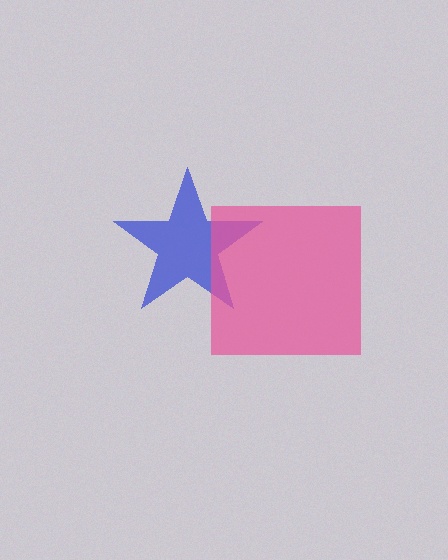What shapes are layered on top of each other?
The layered shapes are: a blue star, a pink square.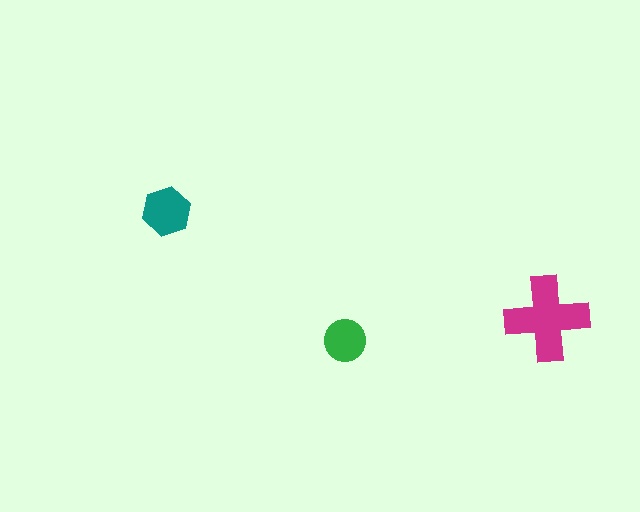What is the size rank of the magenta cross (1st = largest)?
1st.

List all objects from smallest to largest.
The green circle, the teal hexagon, the magenta cross.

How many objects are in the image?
There are 3 objects in the image.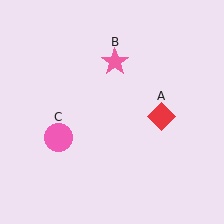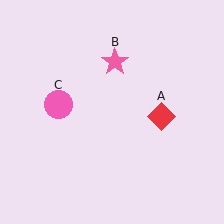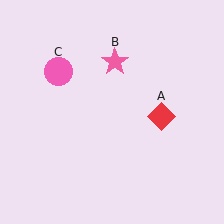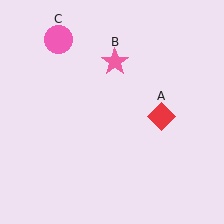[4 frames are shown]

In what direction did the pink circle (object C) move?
The pink circle (object C) moved up.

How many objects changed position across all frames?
1 object changed position: pink circle (object C).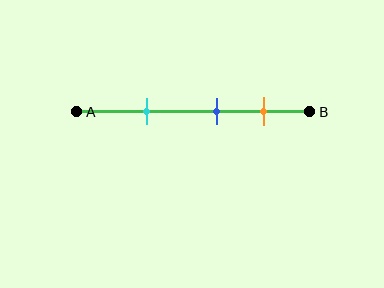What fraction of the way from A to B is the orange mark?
The orange mark is approximately 80% (0.8) of the way from A to B.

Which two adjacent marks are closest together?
The blue and orange marks are the closest adjacent pair.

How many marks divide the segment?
There are 3 marks dividing the segment.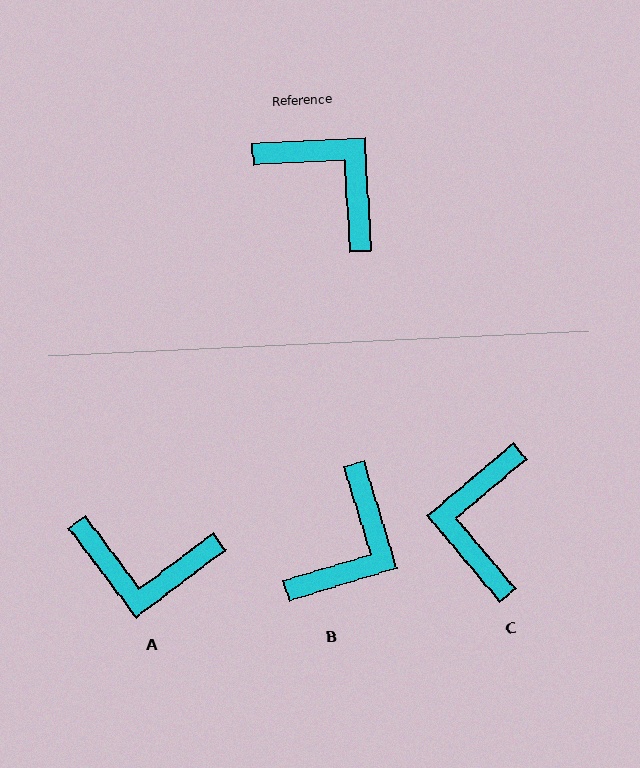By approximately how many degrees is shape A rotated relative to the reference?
Approximately 146 degrees clockwise.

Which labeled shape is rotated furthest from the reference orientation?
A, about 146 degrees away.